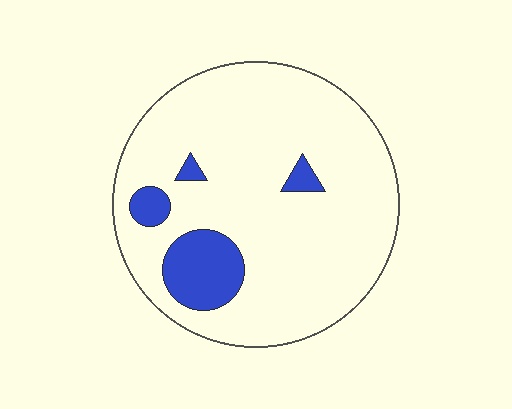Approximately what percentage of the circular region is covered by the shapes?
Approximately 10%.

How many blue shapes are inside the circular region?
4.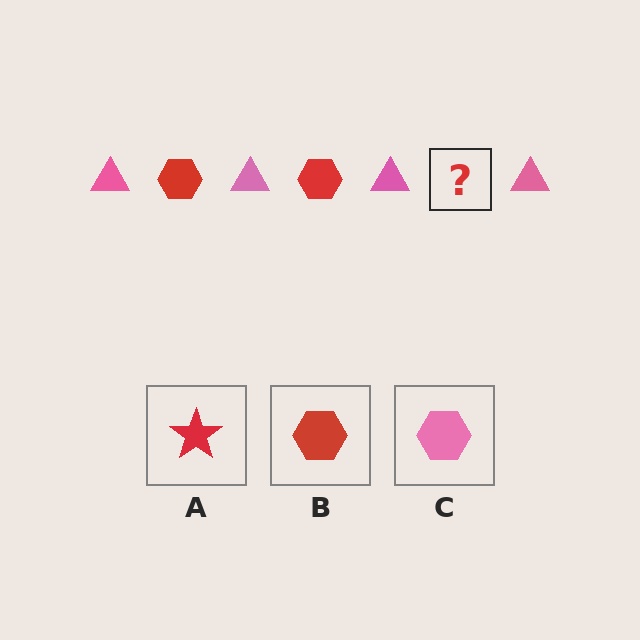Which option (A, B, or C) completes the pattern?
B.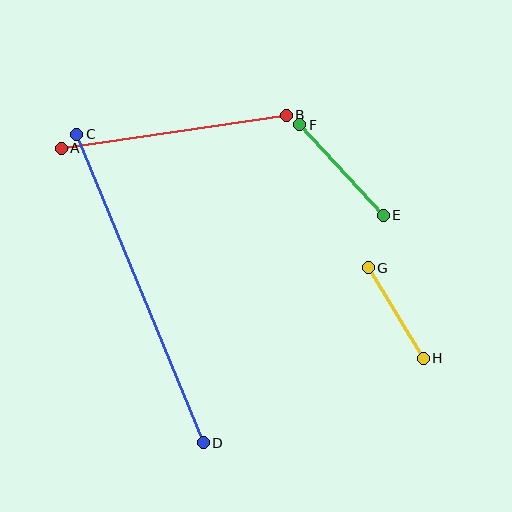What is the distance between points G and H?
The distance is approximately 106 pixels.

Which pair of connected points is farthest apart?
Points C and D are farthest apart.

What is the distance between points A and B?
The distance is approximately 227 pixels.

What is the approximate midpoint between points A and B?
The midpoint is at approximately (174, 132) pixels.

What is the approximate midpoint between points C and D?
The midpoint is at approximately (140, 288) pixels.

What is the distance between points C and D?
The distance is approximately 333 pixels.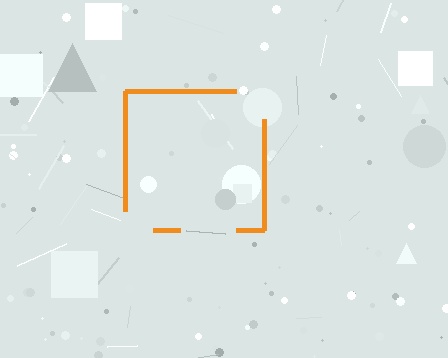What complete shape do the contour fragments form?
The contour fragments form a square.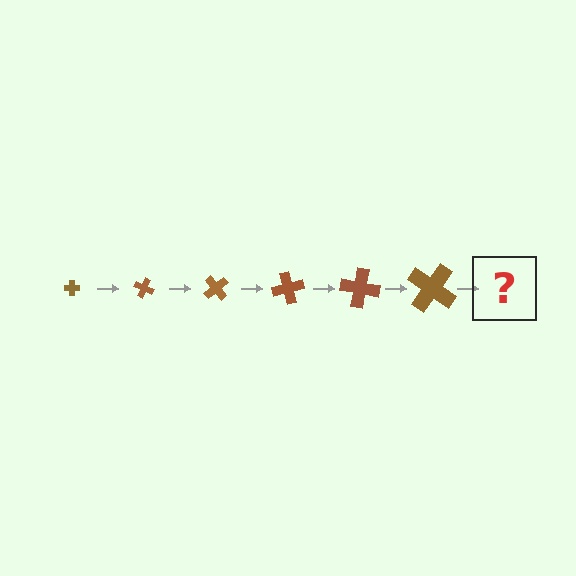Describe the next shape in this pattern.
It should be a cross, larger than the previous one and rotated 150 degrees from the start.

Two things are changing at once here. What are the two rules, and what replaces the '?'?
The two rules are that the cross grows larger each step and it rotates 25 degrees each step. The '?' should be a cross, larger than the previous one and rotated 150 degrees from the start.